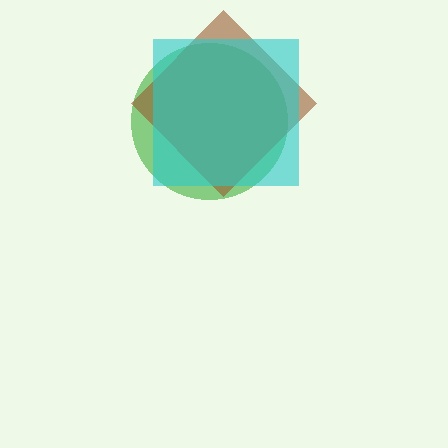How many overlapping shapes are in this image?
There are 3 overlapping shapes in the image.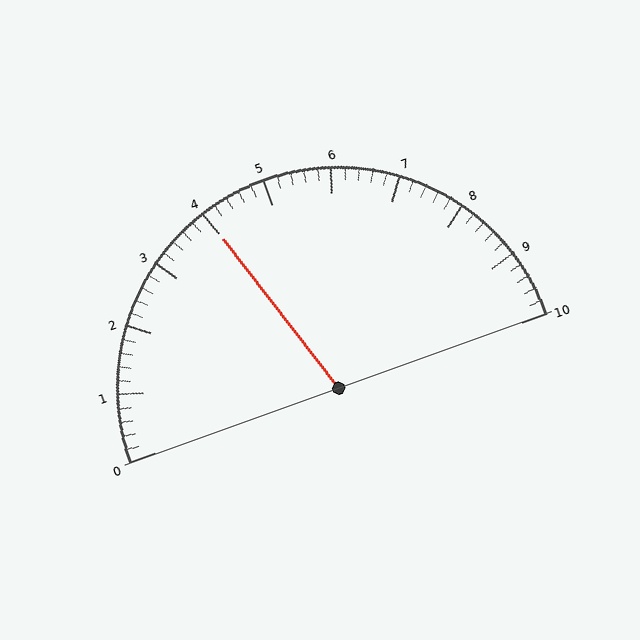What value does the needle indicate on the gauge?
The needle indicates approximately 4.0.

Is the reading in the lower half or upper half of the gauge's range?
The reading is in the lower half of the range (0 to 10).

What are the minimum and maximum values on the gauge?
The gauge ranges from 0 to 10.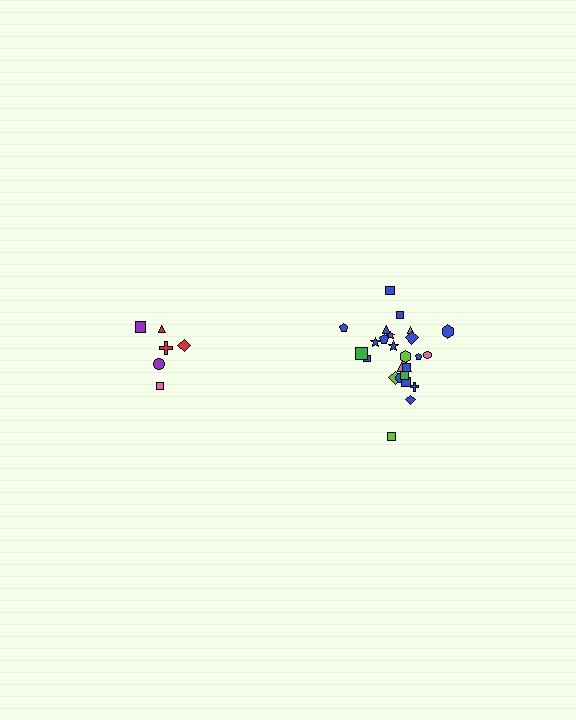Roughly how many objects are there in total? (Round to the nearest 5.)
Roughly 30 objects in total.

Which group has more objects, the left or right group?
The right group.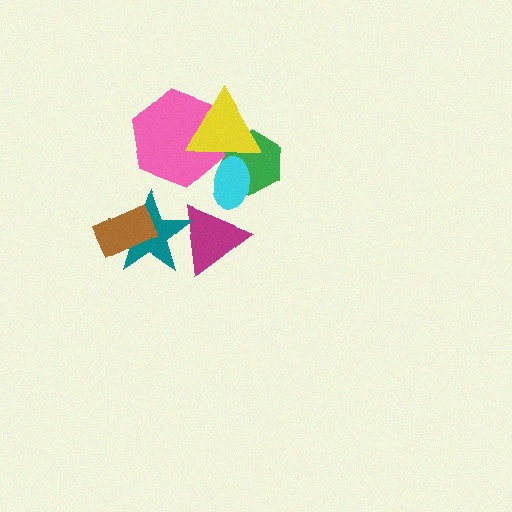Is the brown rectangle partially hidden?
No, no other shape covers it.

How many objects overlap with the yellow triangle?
3 objects overlap with the yellow triangle.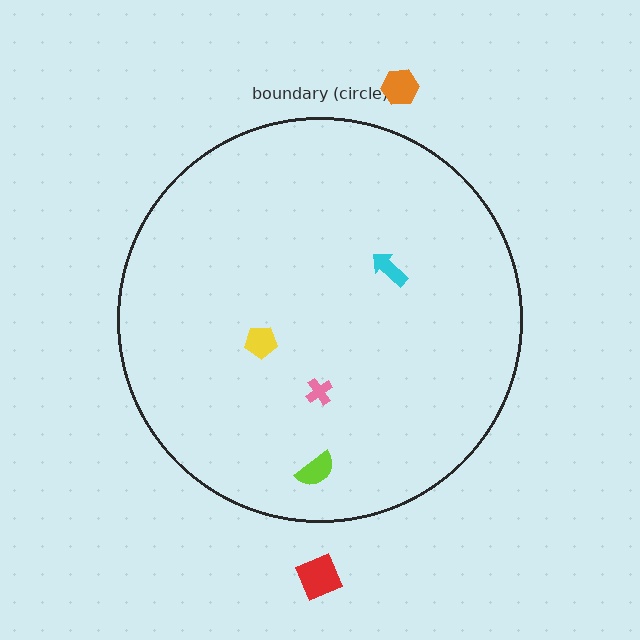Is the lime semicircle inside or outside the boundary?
Inside.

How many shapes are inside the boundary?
4 inside, 2 outside.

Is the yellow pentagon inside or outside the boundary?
Inside.